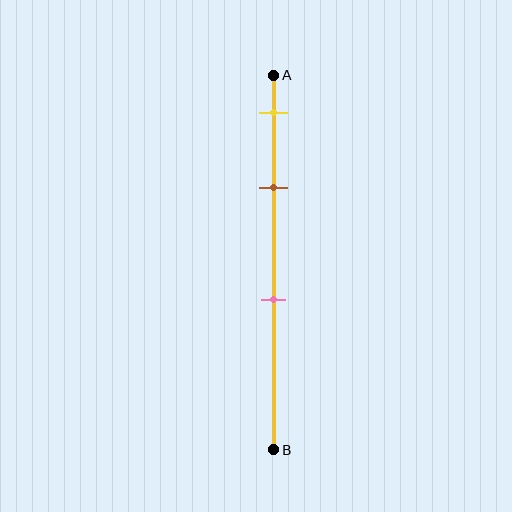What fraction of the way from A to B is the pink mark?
The pink mark is approximately 60% (0.6) of the way from A to B.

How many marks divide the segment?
There are 3 marks dividing the segment.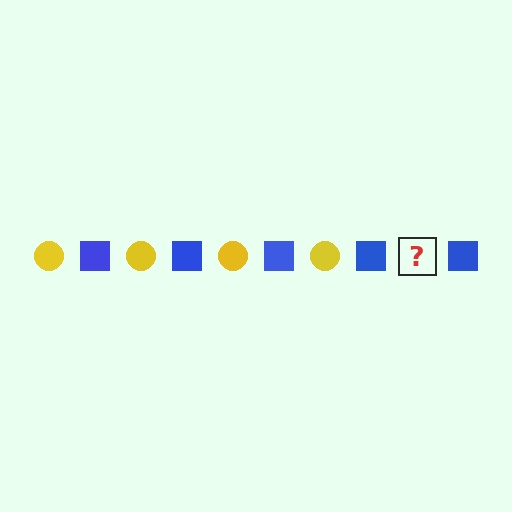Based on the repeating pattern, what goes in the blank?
The blank should be a yellow circle.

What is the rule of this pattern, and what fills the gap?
The rule is that the pattern alternates between yellow circle and blue square. The gap should be filled with a yellow circle.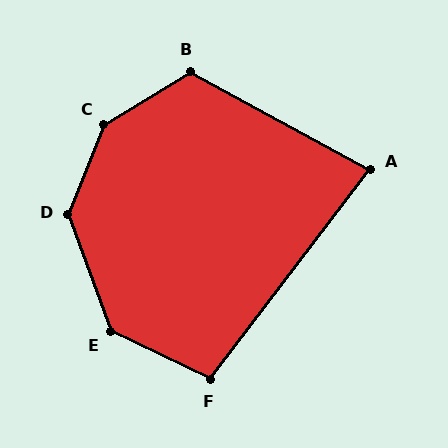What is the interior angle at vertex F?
Approximately 101 degrees (obtuse).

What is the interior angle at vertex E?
Approximately 136 degrees (obtuse).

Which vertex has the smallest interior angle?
A, at approximately 81 degrees.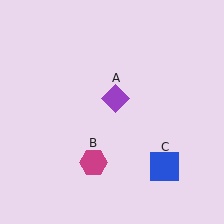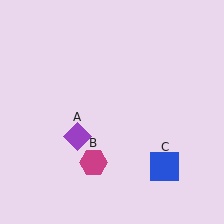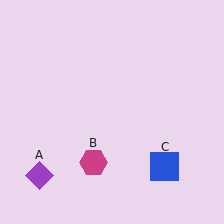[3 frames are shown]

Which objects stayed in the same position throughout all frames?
Magenta hexagon (object B) and blue square (object C) remained stationary.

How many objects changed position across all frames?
1 object changed position: purple diamond (object A).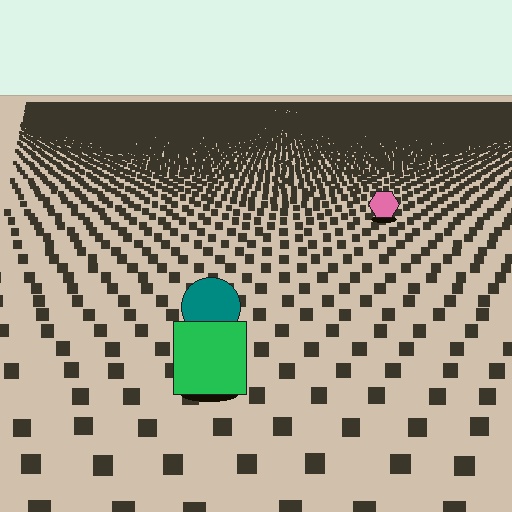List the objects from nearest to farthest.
From nearest to farthest: the green square, the teal circle, the pink hexagon.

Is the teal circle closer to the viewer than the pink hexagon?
Yes. The teal circle is closer — you can tell from the texture gradient: the ground texture is coarser near it.